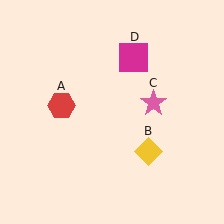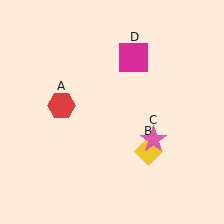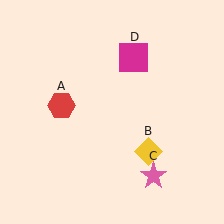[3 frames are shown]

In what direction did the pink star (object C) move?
The pink star (object C) moved down.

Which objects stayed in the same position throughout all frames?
Red hexagon (object A) and yellow diamond (object B) and magenta square (object D) remained stationary.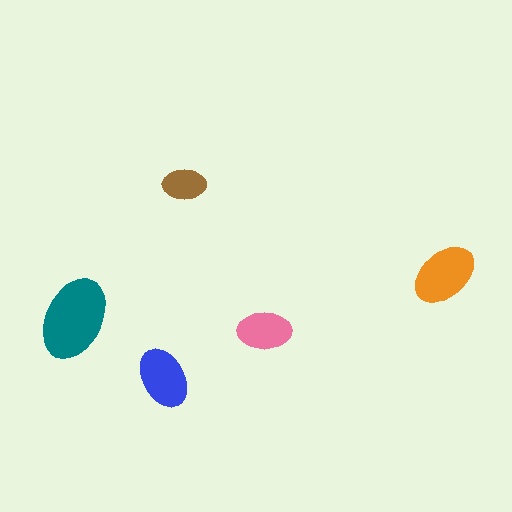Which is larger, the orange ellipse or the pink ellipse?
The orange one.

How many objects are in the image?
There are 5 objects in the image.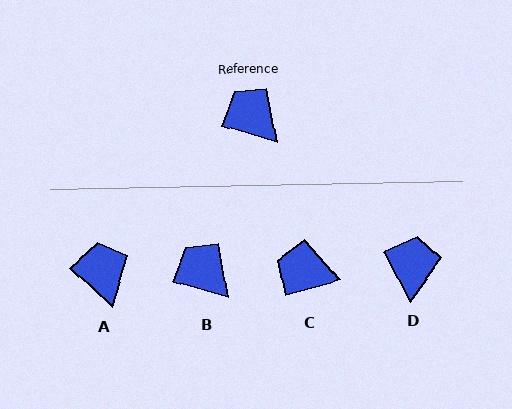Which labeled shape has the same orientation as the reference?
B.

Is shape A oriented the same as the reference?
No, it is off by about 27 degrees.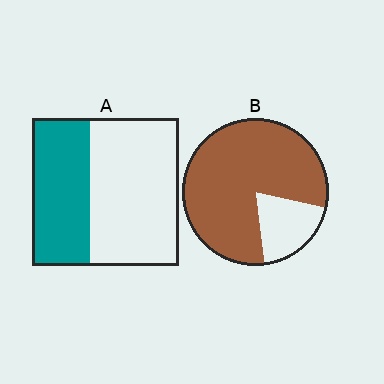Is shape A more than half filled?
No.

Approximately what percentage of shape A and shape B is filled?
A is approximately 40% and B is approximately 80%.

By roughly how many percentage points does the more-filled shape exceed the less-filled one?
By roughly 40 percentage points (B over A).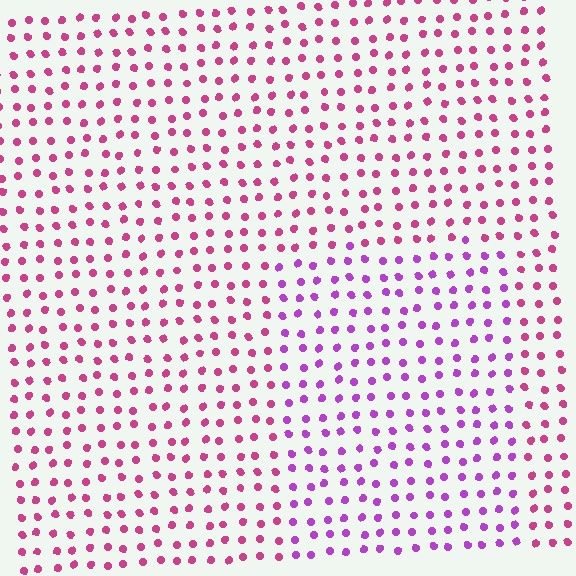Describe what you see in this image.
The image is filled with small magenta elements in a uniform arrangement. A rectangle-shaped region is visible where the elements are tinted to a slightly different hue, forming a subtle color boundary.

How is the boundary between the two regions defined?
The boundary is defined purely by a slight shift in hue (about 38 degrees). Spacing, size, and orientation are identical on both sides.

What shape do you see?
I see a rectangle.